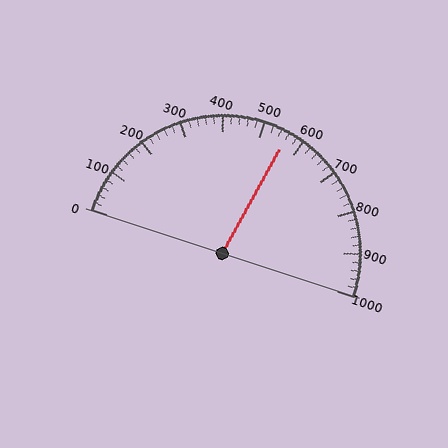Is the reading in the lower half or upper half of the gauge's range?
The reading is in the upper half of the range (0 to 1000).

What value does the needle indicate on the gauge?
The needle indicates approximately 560.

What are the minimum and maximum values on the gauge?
The gauge ranges from 0 to 1000.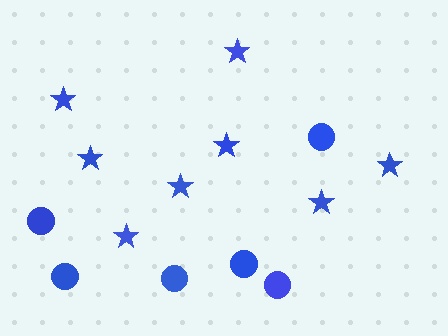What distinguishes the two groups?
There are 2 groups: one group of stars (8) and one group of circles (6).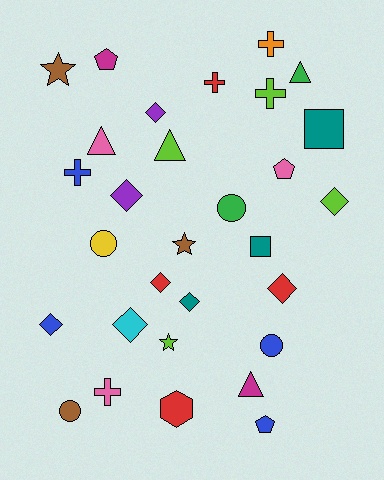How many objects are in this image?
There are 30 objects.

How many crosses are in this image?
There are 5 crosses.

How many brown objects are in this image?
There are 3 brown objects.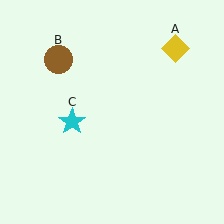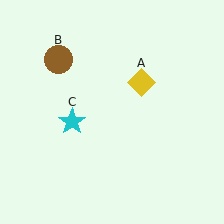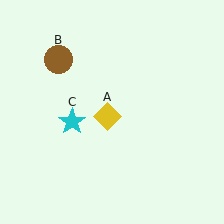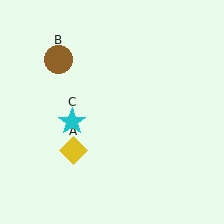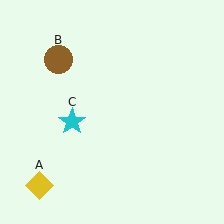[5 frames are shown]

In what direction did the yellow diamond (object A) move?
The yellow diamond (object A) moved down and to the left.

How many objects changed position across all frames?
1 object changed position: yellow diamond (object A).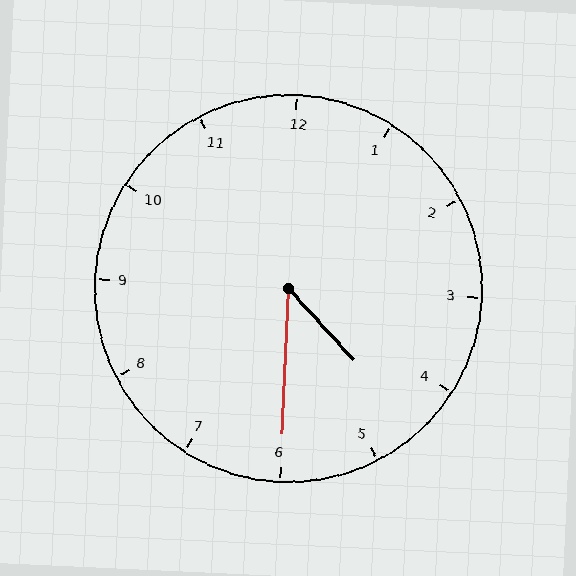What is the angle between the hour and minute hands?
Approximately 45 degrees.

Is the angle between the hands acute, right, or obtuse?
It is acute.